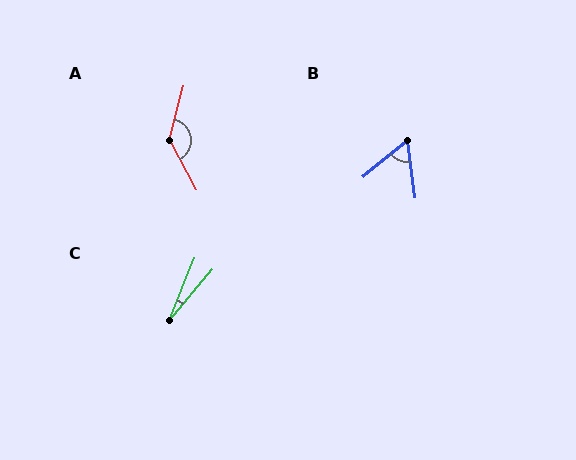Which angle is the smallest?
C, at approximately 18 degrees.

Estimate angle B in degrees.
Approximately 58 degrees.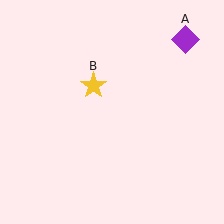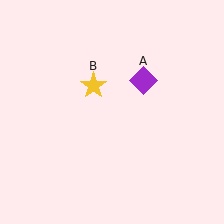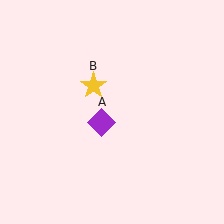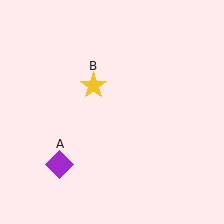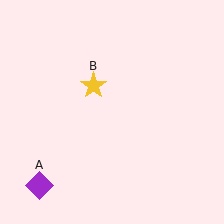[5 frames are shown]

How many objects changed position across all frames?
1 object changed position: purple diamond (object A).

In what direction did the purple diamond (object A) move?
The purple diamond (object A) moved down and to the left.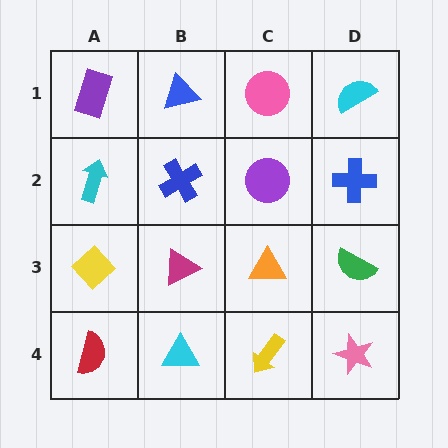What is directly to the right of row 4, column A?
A cyan triangle.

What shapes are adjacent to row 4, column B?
A magenta triangle (row 3, column B), a red semicircle (row 4, column A), a yellow arrow (row 4, column C).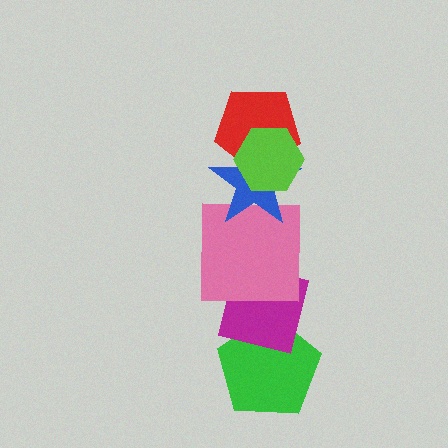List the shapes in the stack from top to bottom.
From top to bottom: the lime hexagon, the red pentagon, the blue star, the pink square, the magenta square, the green pentagon.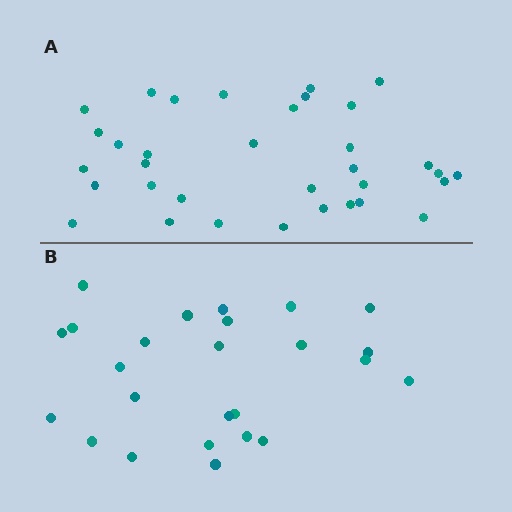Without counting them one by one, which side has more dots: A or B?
Region A (the top region) has more dots.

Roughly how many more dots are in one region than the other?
Region A has roughly 8 or so more dots than region B.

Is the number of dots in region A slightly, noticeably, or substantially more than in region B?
Region A has noticeably more, but not dramatically so. The ratio is roughly 1.4 to 1.